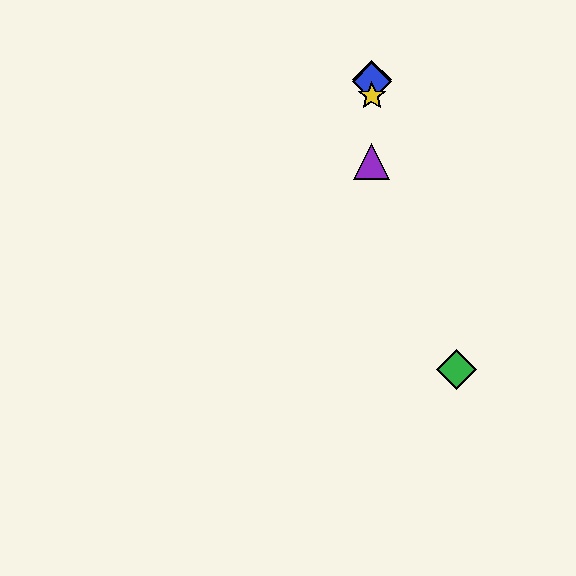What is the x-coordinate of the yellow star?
The yellow star is at x≈372.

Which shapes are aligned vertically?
The red diamond, the blue diamond, the yellow star, the purple triangle are aligned vertically.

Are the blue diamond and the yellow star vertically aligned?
Yes, both are at x≈372.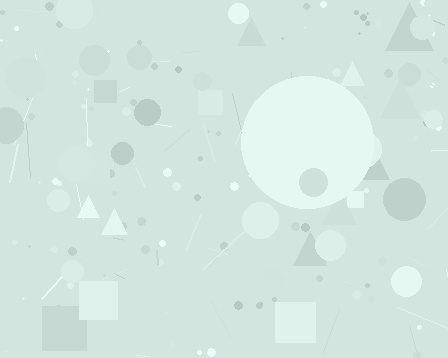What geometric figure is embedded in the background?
A circle is embedded in the background.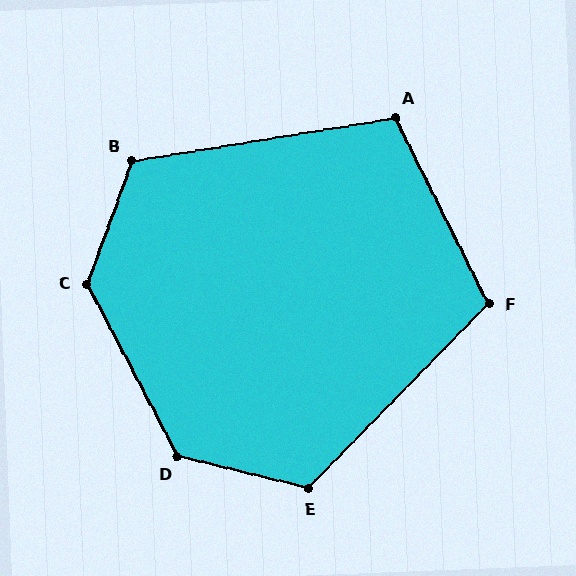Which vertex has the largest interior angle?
C, at approximately 132 degrees.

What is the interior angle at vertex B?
Approximately 119 degrees (obtuse).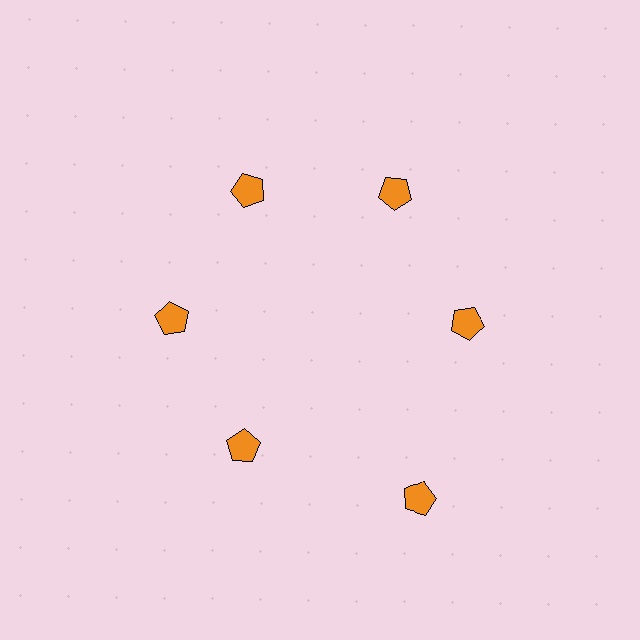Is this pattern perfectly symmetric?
No. The 6 orange pentagons are arranged in a ring, but one element near the 5 o'clock position is pushed outward from the center, breaking the 6-fold rotational symmetry.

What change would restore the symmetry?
The symmetry would be restored by moving it inward, back onto the ring so that all 6 pentagons sit at equal angles and equal distance from the center.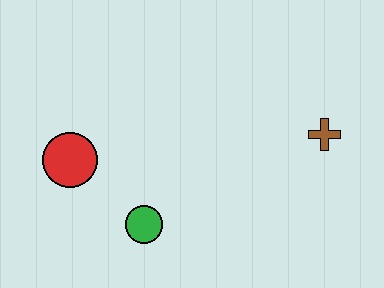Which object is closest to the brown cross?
The green circle is closest to the brown cross.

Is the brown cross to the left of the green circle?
No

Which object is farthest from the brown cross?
The red circle is farthest from the brown cross.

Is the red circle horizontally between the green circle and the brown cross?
No